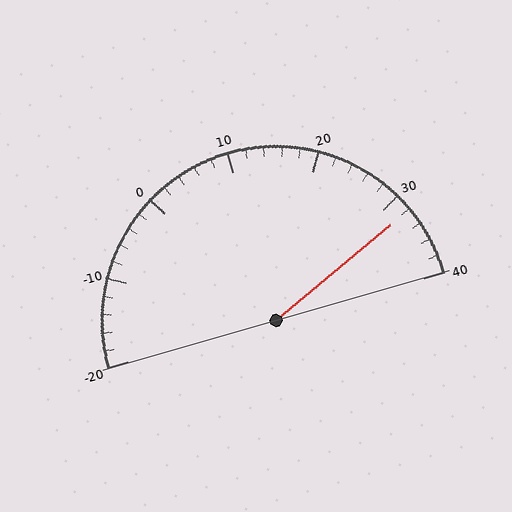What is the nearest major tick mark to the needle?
The nearest major tick mark is 30.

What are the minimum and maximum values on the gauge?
The gauge ranges from -20 to 40.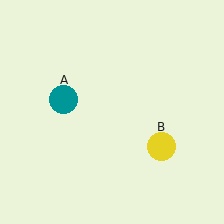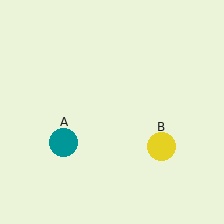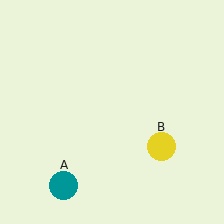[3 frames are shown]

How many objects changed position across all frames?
1 object changed position: teal circle (object A).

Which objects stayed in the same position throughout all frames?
Yellow circle (object B) remained stationary.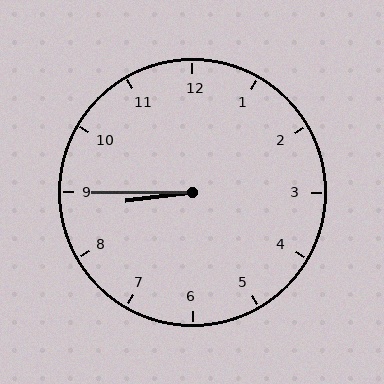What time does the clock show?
8:45.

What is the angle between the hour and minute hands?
Approximately 8 degrees.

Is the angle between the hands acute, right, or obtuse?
It is acute.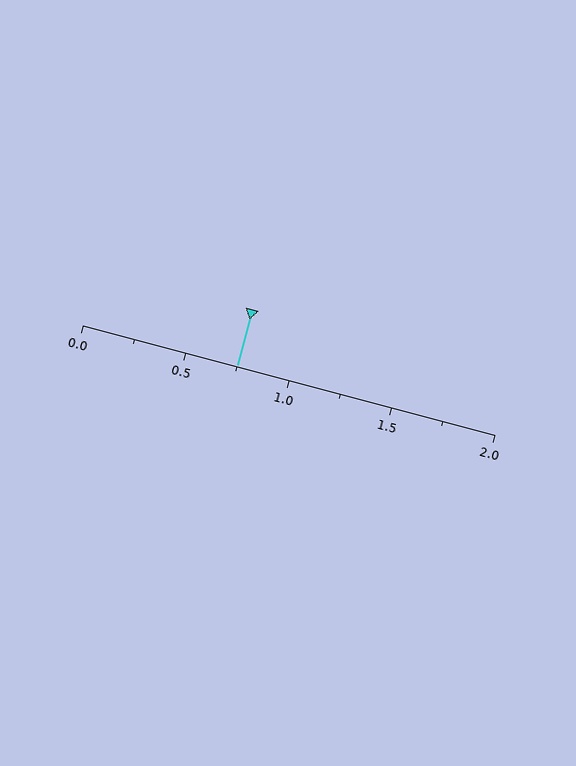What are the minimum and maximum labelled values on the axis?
The axis runs from 0.0 to 2.0.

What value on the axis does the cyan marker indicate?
The marker indicates approximately 0.75.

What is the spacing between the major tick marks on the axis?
The major ticks are spaced 0.5 apart.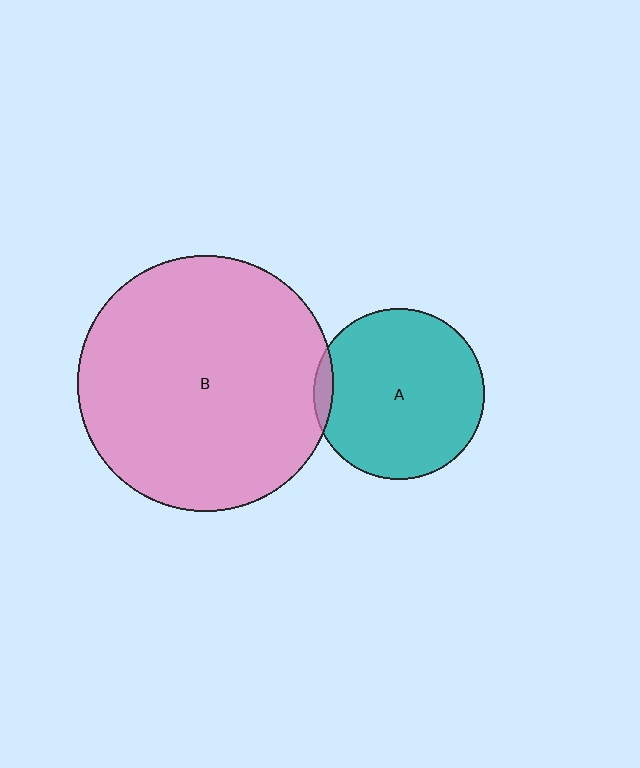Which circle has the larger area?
Circle B (pink).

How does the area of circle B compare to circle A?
Approximately 2.2 times.